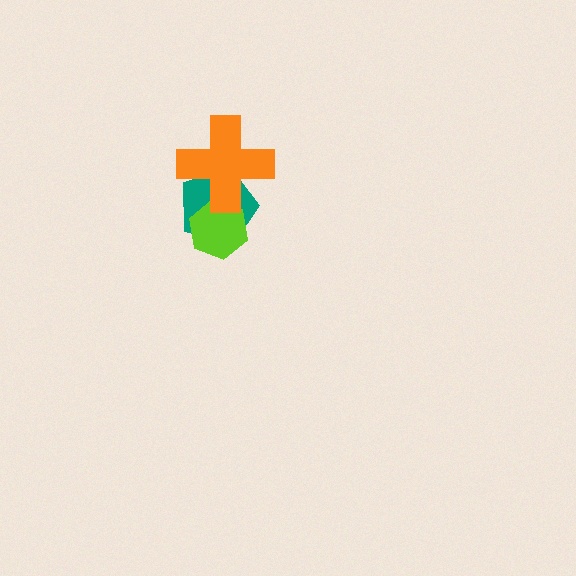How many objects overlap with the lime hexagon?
2 objects overlap with the lime hexagon.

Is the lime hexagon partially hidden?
Yes, it is partially covered by another shape.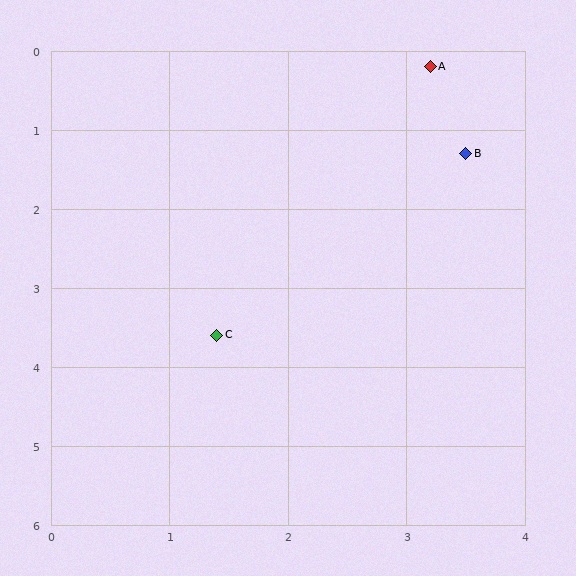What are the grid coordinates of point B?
Point B is at approximately (3.5, 1.3).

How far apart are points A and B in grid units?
Points A and B are about 1.1 grid units apart.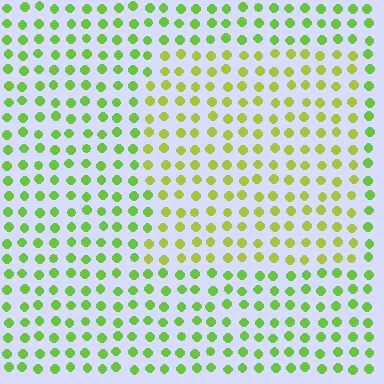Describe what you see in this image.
The image is filled with small lime elements in a uniform arrangement. A rectangle-shaped region is visible where the elements are tinted to a slightly different hue, forming a subtle color boundary.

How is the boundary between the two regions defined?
The boundary is defined purely by a slight shift in hue (about 27 degrees). Spacing, size, and orientation are identical on both sides.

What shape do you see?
I see a rectangle.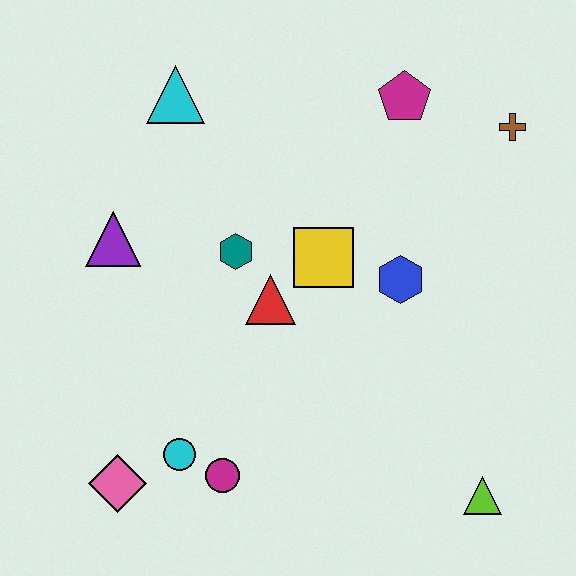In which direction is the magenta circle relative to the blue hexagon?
The magenta circle is below the blue hexagon.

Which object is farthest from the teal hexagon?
The lime triangle is farthest from the teal hexagon.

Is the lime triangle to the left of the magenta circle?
No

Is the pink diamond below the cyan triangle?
Yes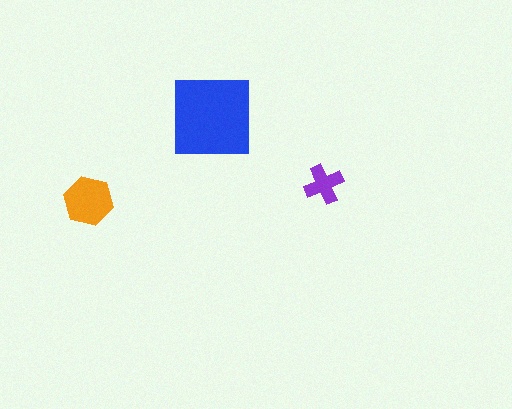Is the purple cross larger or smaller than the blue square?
Smaller.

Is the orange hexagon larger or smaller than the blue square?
Smaller.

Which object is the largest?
The blue square.